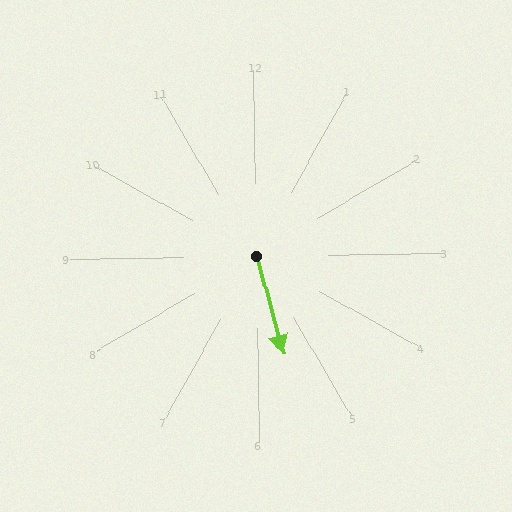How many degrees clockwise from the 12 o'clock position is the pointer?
Approximately 165 degrees.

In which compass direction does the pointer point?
South.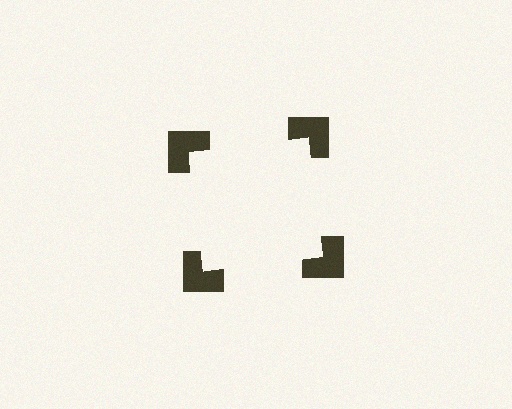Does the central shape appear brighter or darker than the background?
It typically appears slightly brighter than the background, even though no actual brightness change is drawn.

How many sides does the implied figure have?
4 sides.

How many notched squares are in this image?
There are 4 — one at each vertex of the illusory square.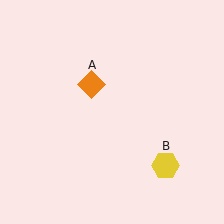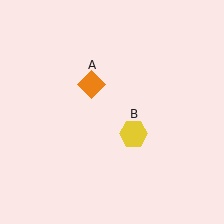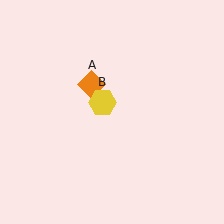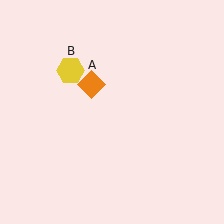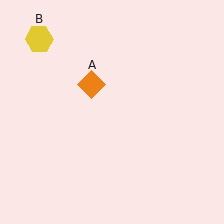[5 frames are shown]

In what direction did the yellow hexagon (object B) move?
The yellow hexagon (object B) moved up and to the left.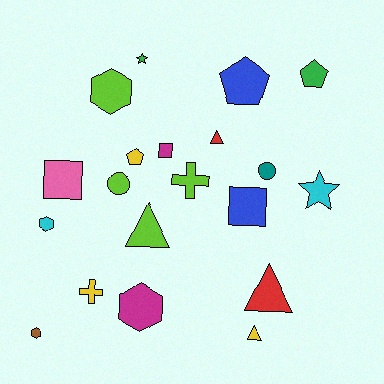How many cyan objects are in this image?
There are 2 cyan objects.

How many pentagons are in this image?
There are 3 pentagons.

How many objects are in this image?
There are 20 objects.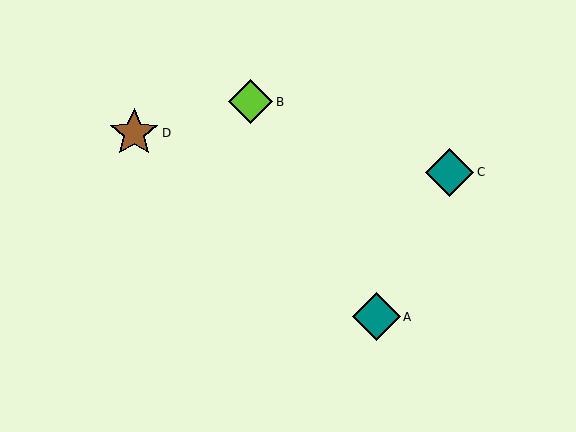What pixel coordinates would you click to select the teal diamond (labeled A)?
Click at (376, 317) to select the teal diamond A.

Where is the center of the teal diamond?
The center of the teal diamond is at (376, 317).